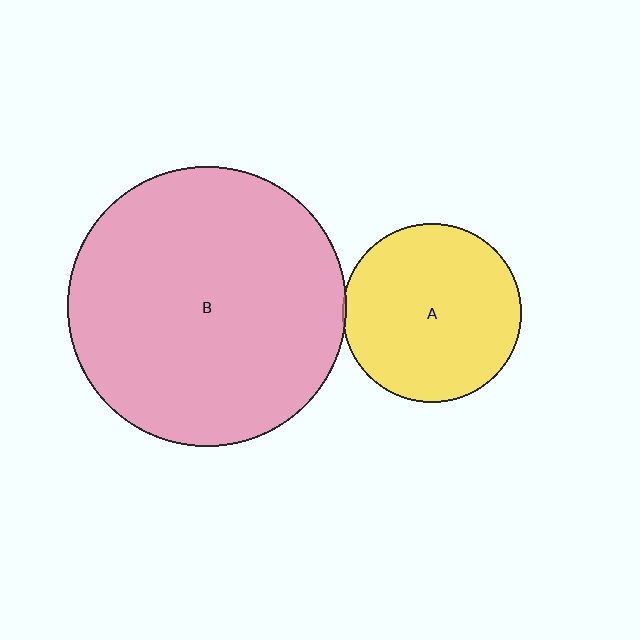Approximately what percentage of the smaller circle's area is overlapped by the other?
Approximately 5%.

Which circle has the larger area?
Circle B (pink).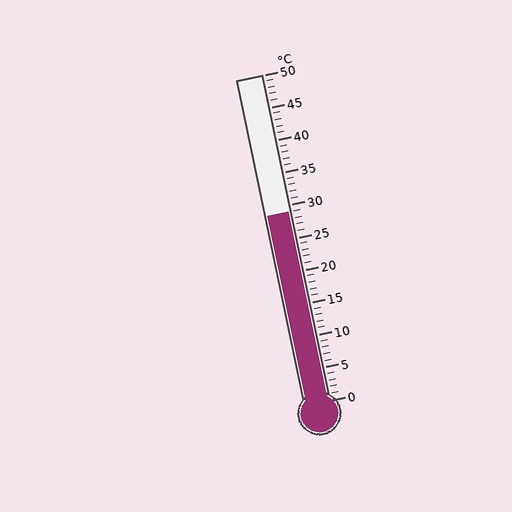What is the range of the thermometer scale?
The thermometer scale ranges from 0°C to 50°C.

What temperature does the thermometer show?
The thermometer shows approximately 29°C.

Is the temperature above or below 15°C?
The temperature is above 15°C.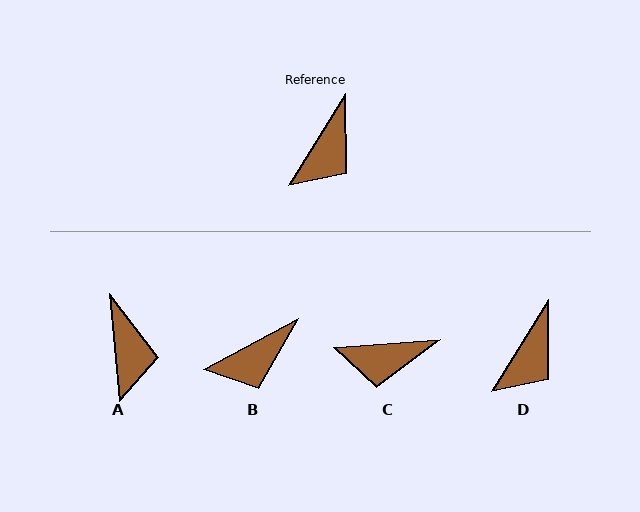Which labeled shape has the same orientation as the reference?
D.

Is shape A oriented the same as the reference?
No, it is off by about 37 degrees.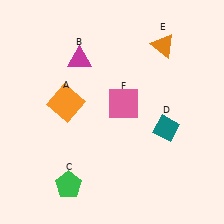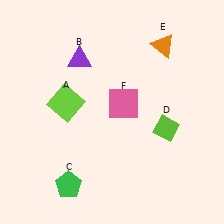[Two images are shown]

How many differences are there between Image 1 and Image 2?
There are 3 differences between the two images.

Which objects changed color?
A changed from orange to lime. B changed from magenta to purple. D changed from teal to lime.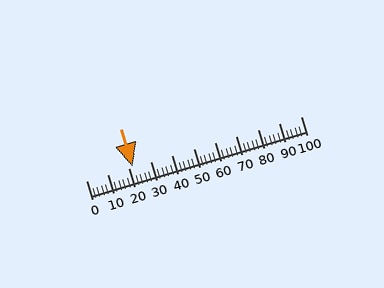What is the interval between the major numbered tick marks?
The major tick marks are spaced 10 units apart.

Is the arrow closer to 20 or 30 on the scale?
The arrow is closer to 20.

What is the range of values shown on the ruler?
The ruler shows values from 0 to 100.